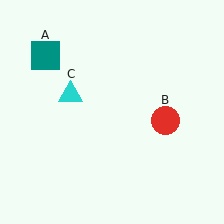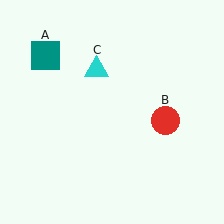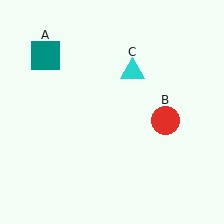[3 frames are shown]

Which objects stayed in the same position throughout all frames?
Teal square (object A) and red circle (object B) remained stationary.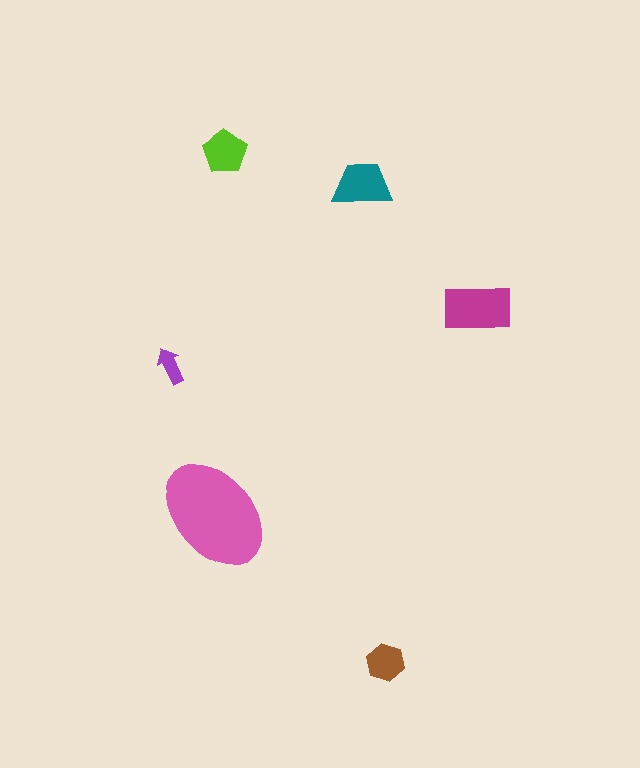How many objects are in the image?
There are 6 objects in the image.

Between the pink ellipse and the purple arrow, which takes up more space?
The pink ellipse.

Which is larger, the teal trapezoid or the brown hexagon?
The teal trapezoid.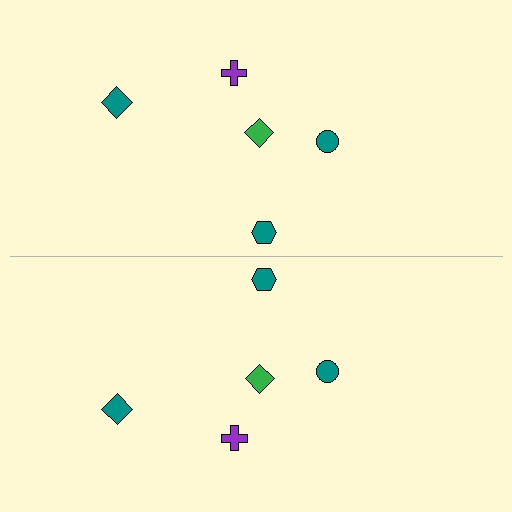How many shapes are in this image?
There are 10 shapes in this image.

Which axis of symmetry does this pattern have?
The pattern has a horizontal axis of symmetry running through the center of the image.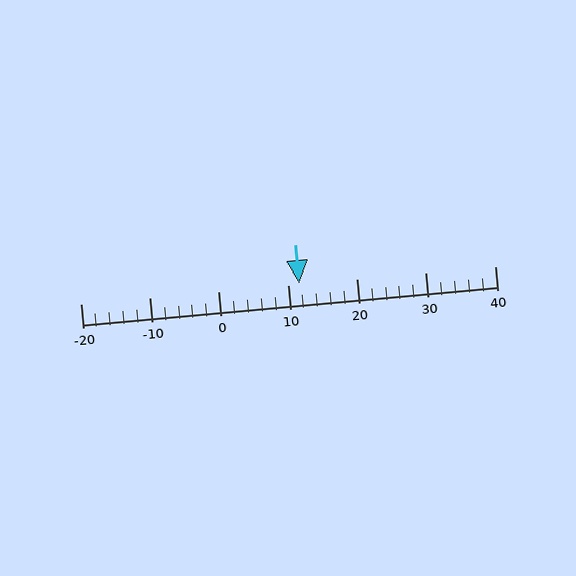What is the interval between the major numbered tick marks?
The major tick marks are spaced 10 units apart.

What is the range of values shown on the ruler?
The ruler shows values from -20 to 40.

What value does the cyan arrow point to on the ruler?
The cyan arrow points to approximately 12.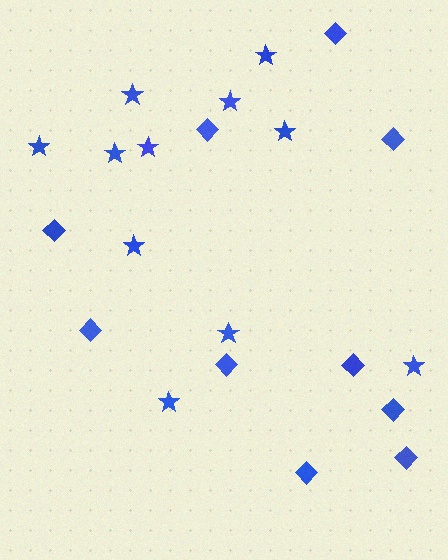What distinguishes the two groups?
There are 2 groups: one group of diamonds (10) and one group of stars (11).